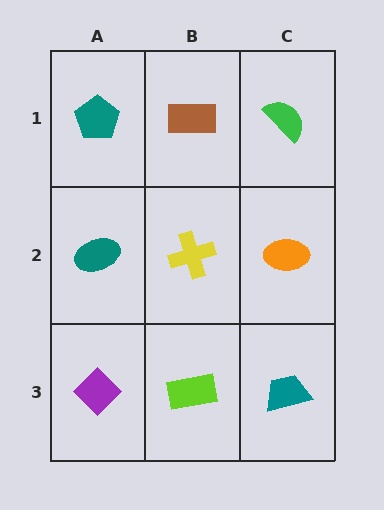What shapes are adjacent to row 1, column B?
A yellow cross (row 2, column B), a teal pentagon (row 1, column A), a green semicircle (row 1, column C).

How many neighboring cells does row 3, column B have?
3.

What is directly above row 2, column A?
A teal pentagon.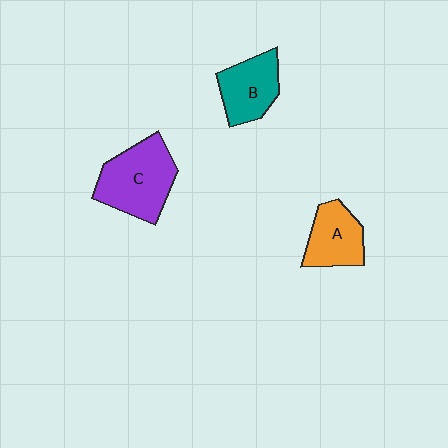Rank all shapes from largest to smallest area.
From largest to smallest: C (purple), B (teal), A (orange).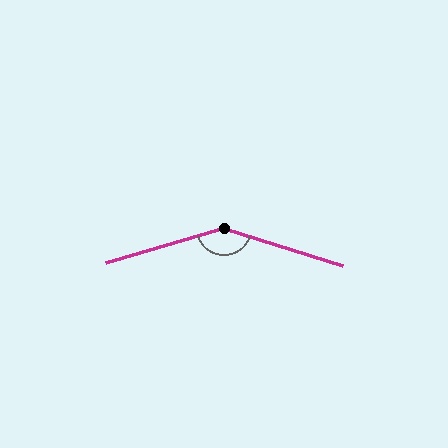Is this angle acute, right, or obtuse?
It is obtuse.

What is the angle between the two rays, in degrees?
Approximately 146 degrees.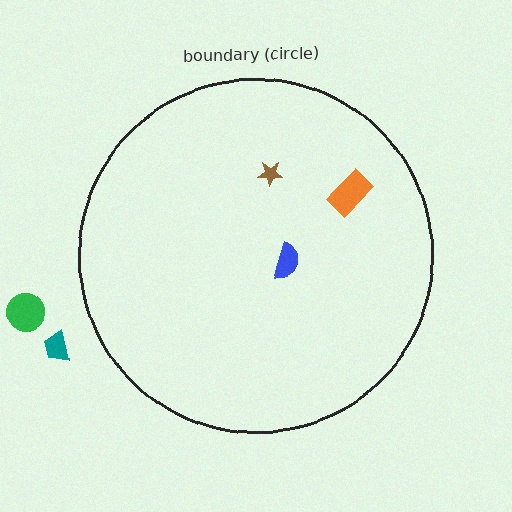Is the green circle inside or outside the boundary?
Outside.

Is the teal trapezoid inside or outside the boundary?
Outside.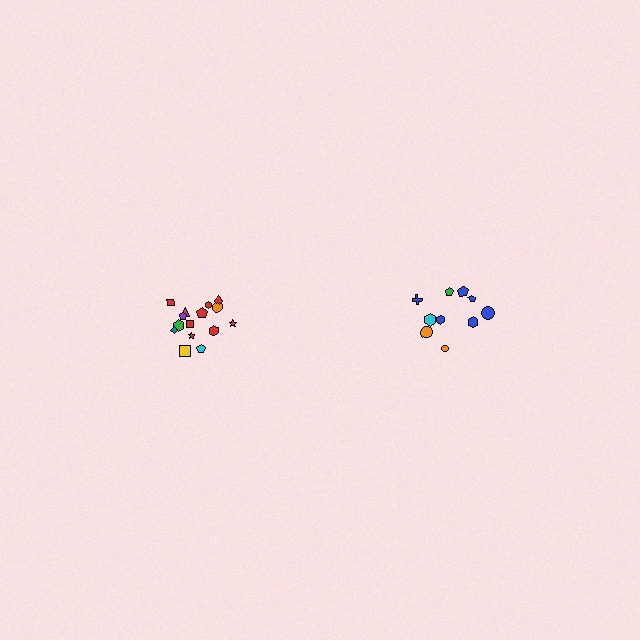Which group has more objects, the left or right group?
The left group.